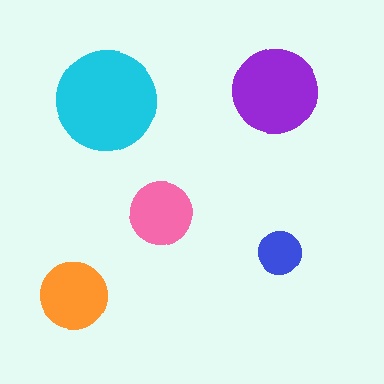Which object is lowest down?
The orange circle is bottommost.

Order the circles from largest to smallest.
the cyan one, the purple one, the orange one, the pink one, the blue one.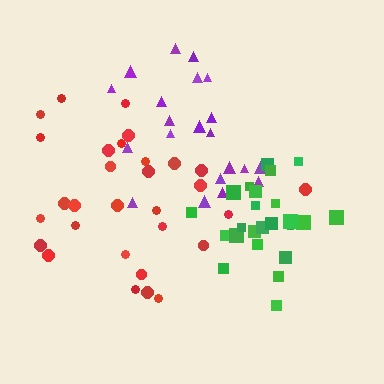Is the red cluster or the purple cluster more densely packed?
Purple.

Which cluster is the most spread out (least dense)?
Red.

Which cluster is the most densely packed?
Green.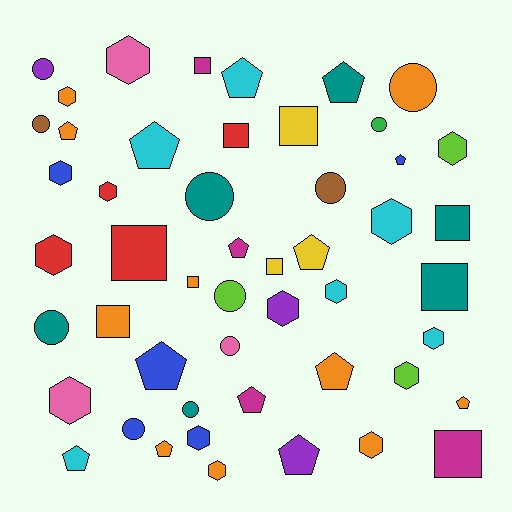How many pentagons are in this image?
There are 14 pentagons.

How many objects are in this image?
There are 50 objects.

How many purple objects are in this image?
There are 3 purple objects.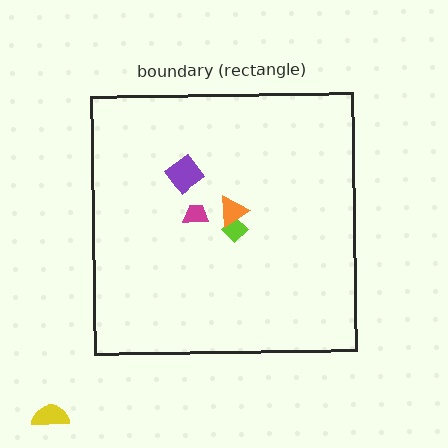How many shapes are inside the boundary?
4 inside, 1 outside.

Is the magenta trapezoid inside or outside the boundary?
Inside.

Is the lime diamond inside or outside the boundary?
Inside.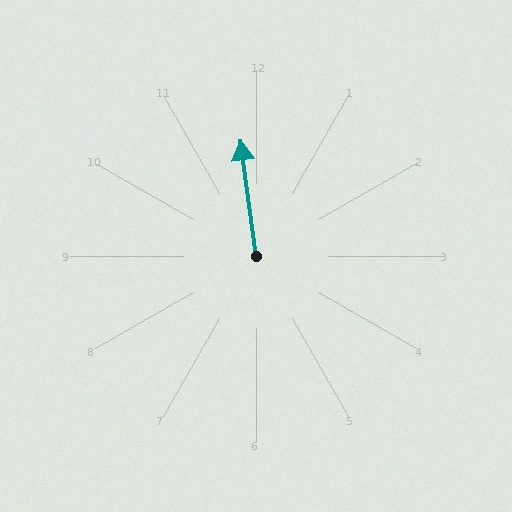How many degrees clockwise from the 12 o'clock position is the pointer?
Approximately 352 degrees.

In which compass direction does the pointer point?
North.